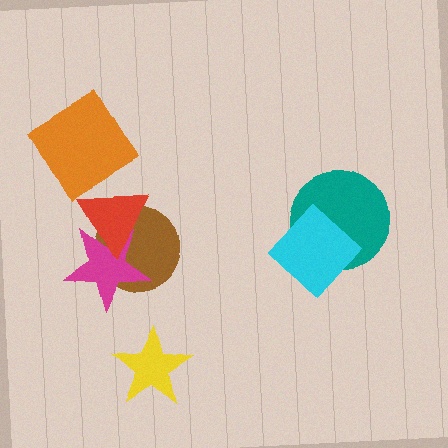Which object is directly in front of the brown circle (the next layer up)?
The magenta star is directly in front of the brown circle.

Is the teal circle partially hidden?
Yes, it is partially covered by another shape.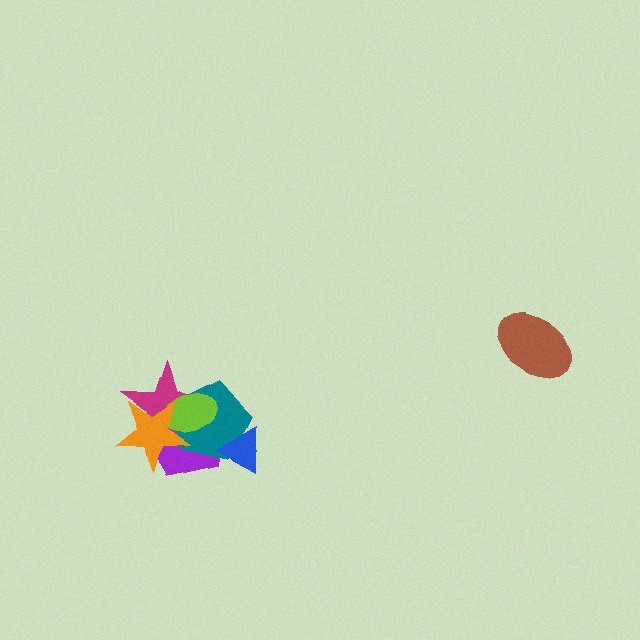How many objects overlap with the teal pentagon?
5 objects overlap with the teal pentagon.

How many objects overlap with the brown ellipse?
0 objects overlap with the brown ellipse.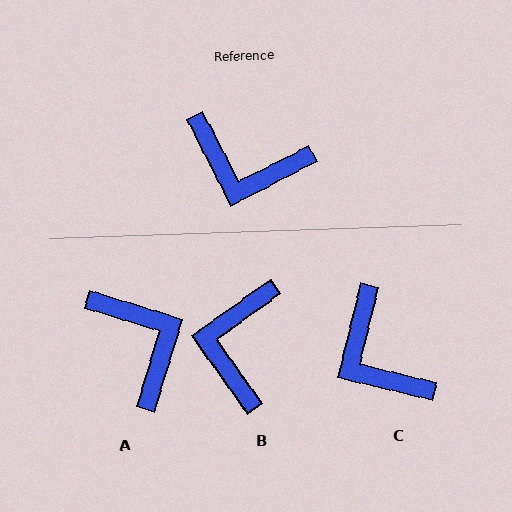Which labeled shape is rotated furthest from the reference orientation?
A, about 136 degrees away.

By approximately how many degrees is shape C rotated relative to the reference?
Approximately 41 degrees clockwise.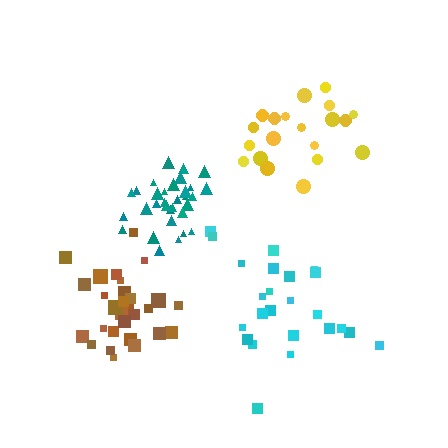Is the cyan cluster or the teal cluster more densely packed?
Teal.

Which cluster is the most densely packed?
Teal.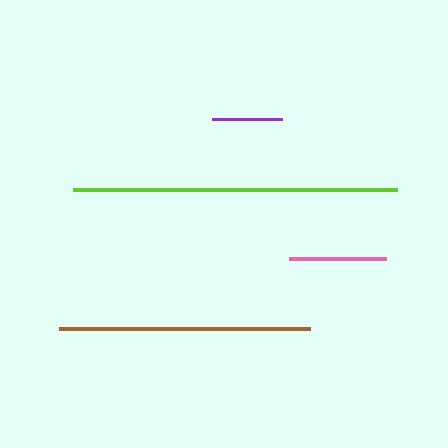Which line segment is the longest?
The lime line is the longest at approximately 324 pixels.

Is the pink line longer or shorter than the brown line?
The brown line is longer than the pink line.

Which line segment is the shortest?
The purple line is the shortest at approximately 70 pixels.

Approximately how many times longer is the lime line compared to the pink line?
The lime line is approximately 3.3 times the length of the pink line.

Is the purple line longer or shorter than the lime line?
The lime line is longer than the purple line.